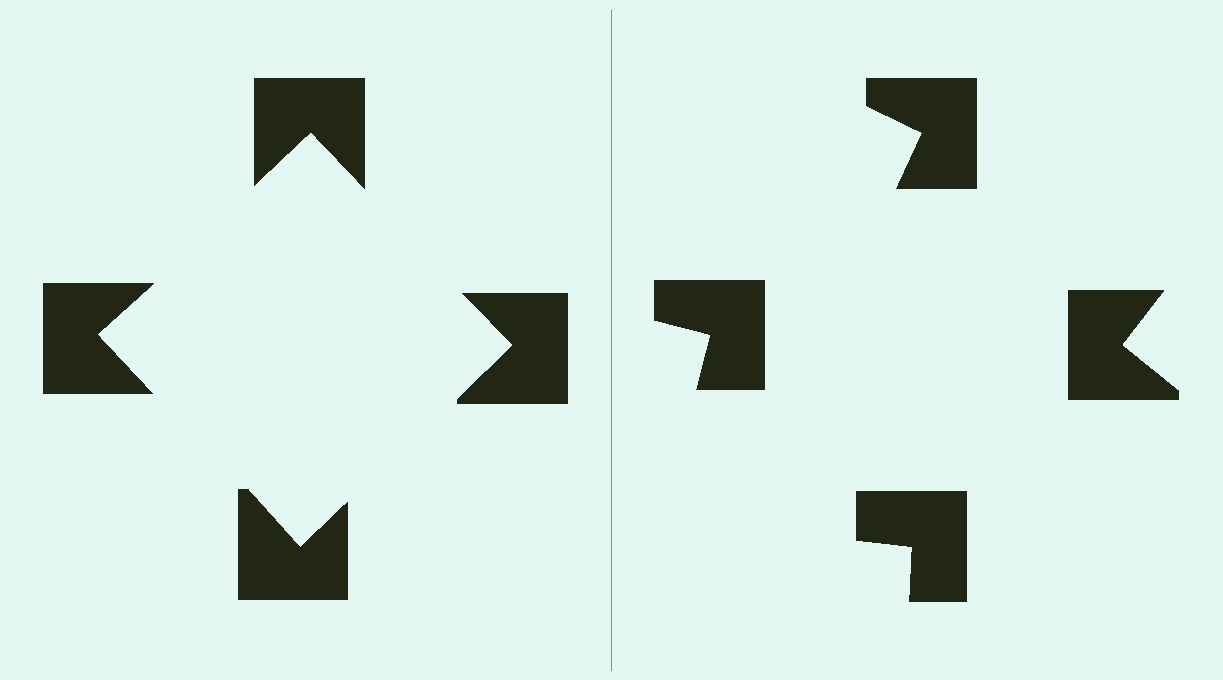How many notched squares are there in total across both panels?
8 — 4 on each side.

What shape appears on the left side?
An illusory square.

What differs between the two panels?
The notched squares are positioned identically on both sides; only the wedge orientations differ. On the left they align to a square; on the right they are misaligned.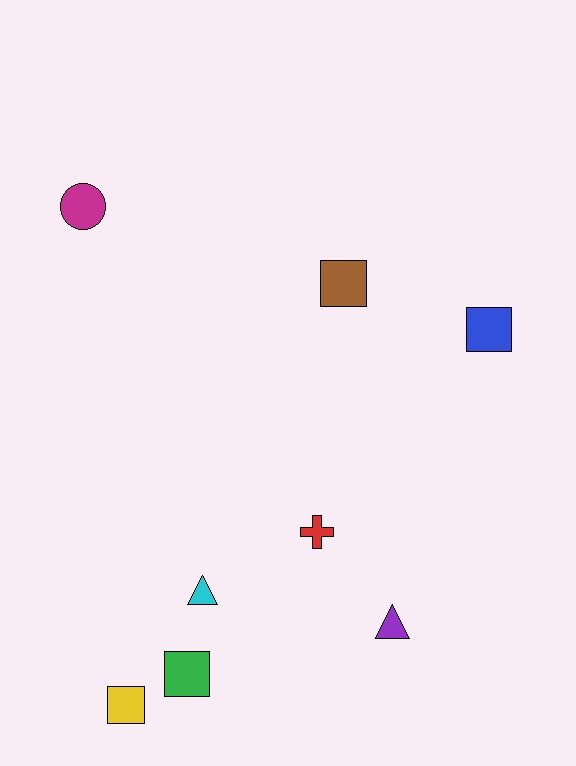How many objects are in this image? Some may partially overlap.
There are 8 objects.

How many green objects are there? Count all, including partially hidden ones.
There is 1 green object.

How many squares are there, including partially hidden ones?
There are 4 squares.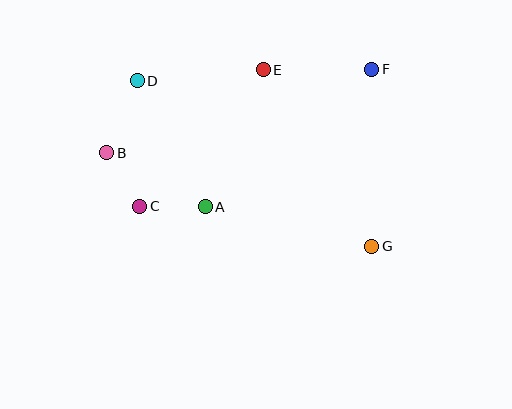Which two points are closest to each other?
Points B and C are closest to each other.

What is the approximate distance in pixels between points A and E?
The distance between A and E is approximately 149 pixels.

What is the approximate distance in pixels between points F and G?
The distance between F and G is approximately 177 pixels.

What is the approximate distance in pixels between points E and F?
The distance between E and F is approximately 109 pixels.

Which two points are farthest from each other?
Points D and G are farthest from each other.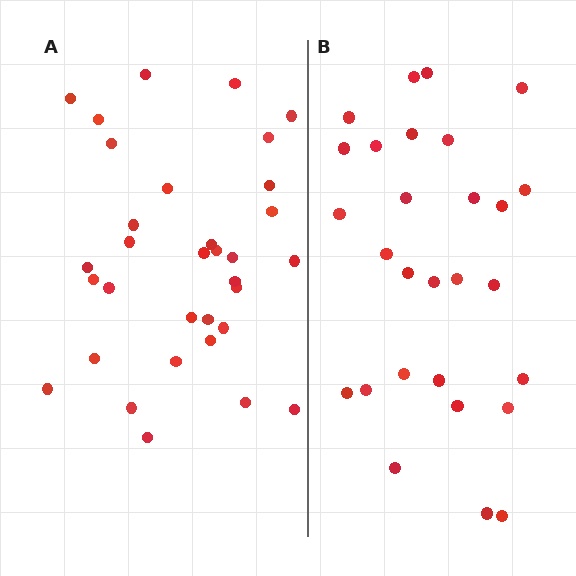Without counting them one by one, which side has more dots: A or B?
Region A (the left region) has more dots.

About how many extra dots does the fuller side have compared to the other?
Region A has about 5 more dots than region B.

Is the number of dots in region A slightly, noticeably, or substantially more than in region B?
Region A has only slightly more — the two regions are fairly close. The ratio is roughly 1.2 to 1.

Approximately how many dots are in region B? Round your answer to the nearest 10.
About 30 dots. (The exact count is 28, which rounds to 30.)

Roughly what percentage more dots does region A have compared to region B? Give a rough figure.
About 20% more.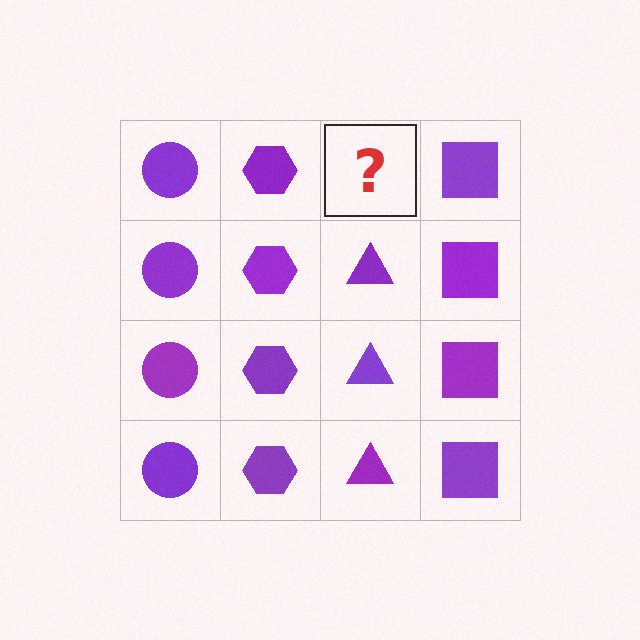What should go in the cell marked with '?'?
The missing cell should contain a purple triangle.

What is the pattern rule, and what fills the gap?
The rule is that each column has a consistent shape. The gap should be filled with a purple triangle.